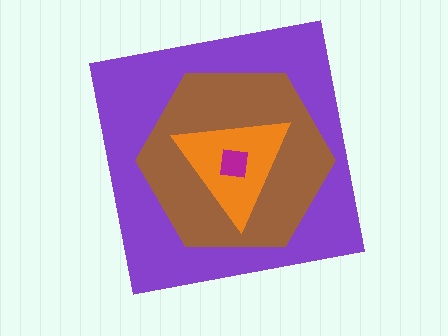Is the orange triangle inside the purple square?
Yes.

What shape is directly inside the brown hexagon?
The orange triangle.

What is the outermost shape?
The purple square.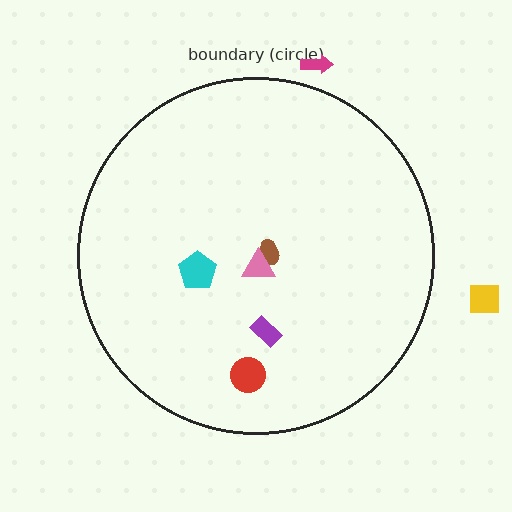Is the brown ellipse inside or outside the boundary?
Inside.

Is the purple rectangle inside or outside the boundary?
Inside.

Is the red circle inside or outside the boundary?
Inside.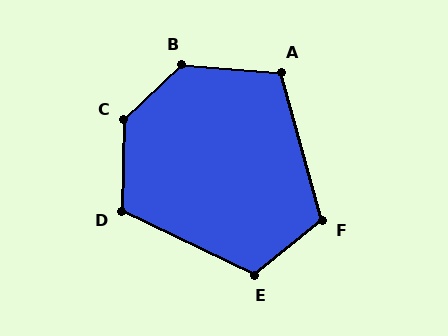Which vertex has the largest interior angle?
C, at approximately 135 degrees.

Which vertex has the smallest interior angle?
A, at approximately 110 degrees.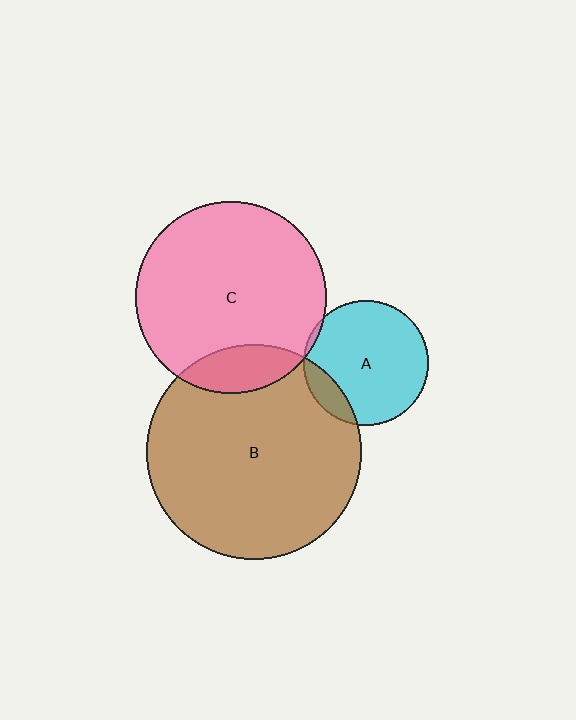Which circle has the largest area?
Circle B (brown).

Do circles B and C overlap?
Yes.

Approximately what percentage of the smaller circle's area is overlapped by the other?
Approximately 15%.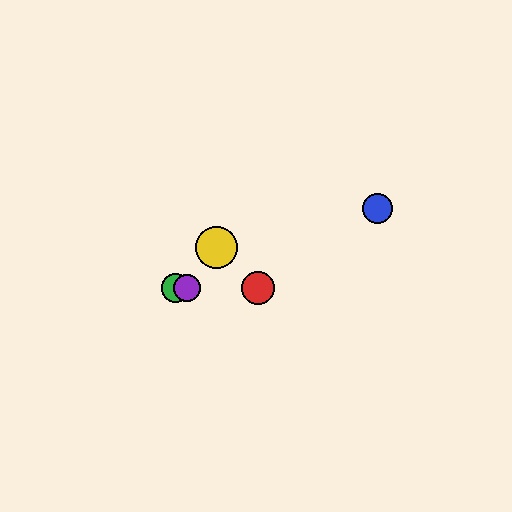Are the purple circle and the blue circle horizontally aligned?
No, the purple circle is at y≈288 and the blue circle is at y≈209.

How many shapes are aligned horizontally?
3 shapes (the red circle, the green circle, the purple circle) are aligned horizontally.